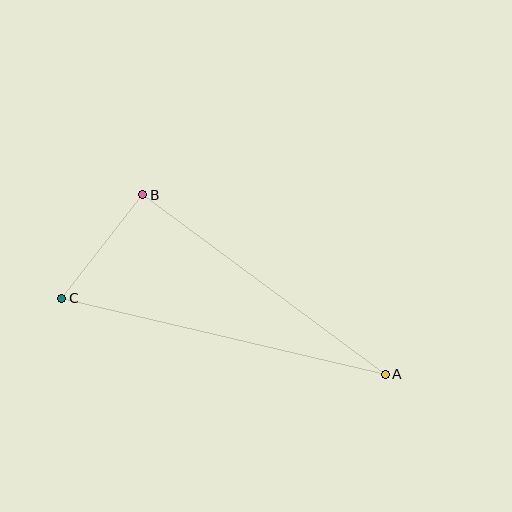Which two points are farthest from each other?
Points A and C are farthest from each other.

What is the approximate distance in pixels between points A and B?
The distance between A and B is approximately 302 pixels.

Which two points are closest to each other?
Points B and C are closest to each other.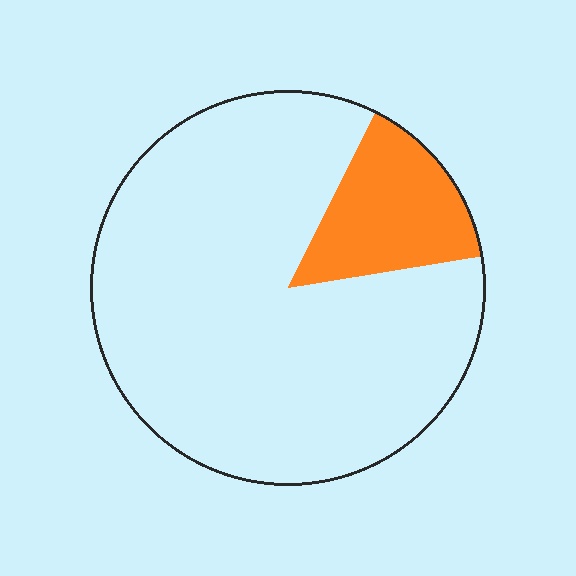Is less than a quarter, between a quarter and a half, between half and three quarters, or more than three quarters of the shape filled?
Less than a quarter.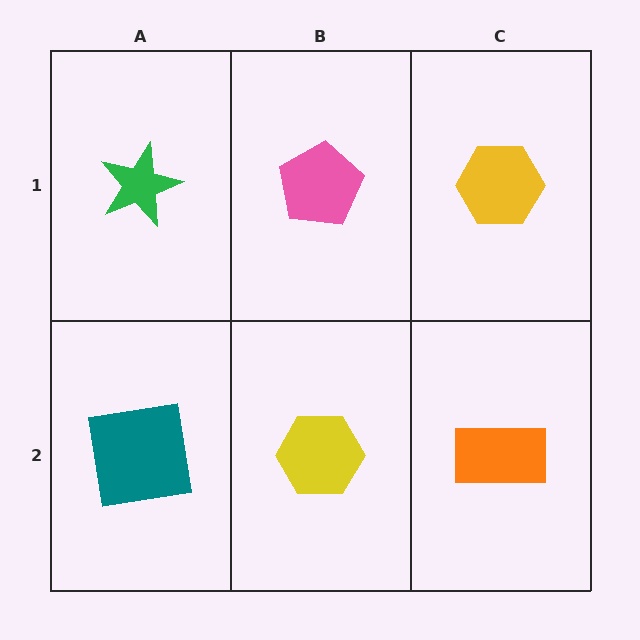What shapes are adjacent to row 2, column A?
A green star (row 1, column A), a yellow hexagon (row 2, column B).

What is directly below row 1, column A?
A teal square.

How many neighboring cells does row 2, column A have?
2.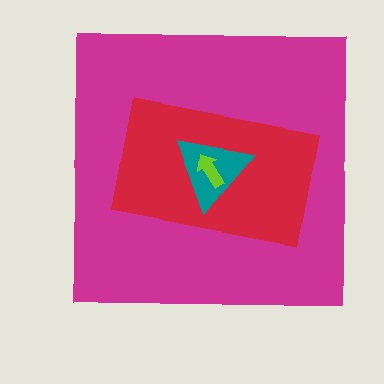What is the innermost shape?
The lime arrow.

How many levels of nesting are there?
4.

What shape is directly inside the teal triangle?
The lime arrow.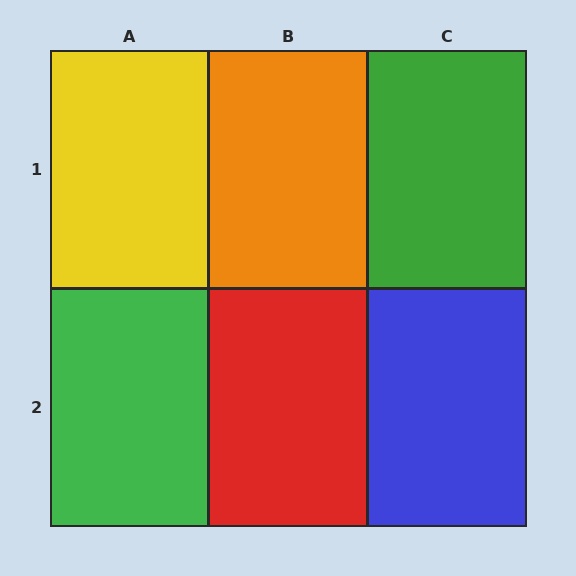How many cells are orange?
1 cell is orange.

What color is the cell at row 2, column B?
Red.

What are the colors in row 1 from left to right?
Yellow, orange, green.